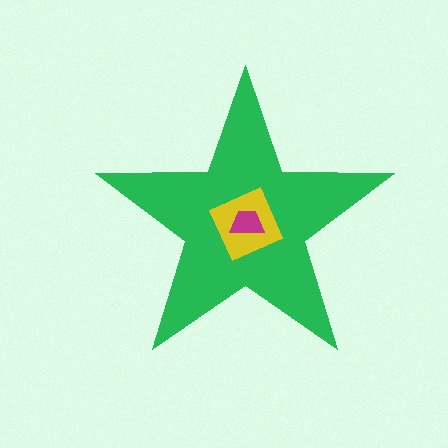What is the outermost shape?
The green star.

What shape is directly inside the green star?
The yellow square.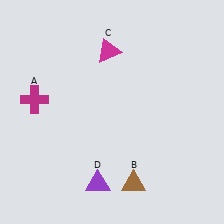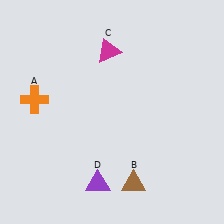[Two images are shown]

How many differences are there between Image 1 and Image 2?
There is 1 difference between the two images.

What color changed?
The cross (A) changed from magenta in Image 1 to orange in Image 2.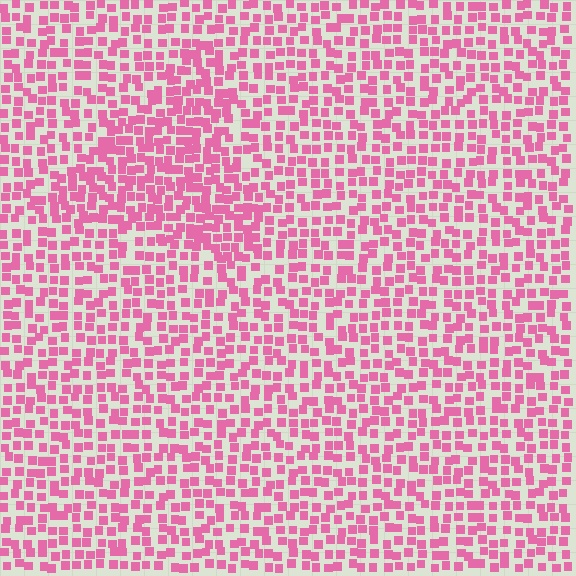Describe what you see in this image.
The image contains small pink elements arranged at two different densities. A triangle-shaped region is visible where the elements are more densely packed than the surrounding area.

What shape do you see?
I see a triangle.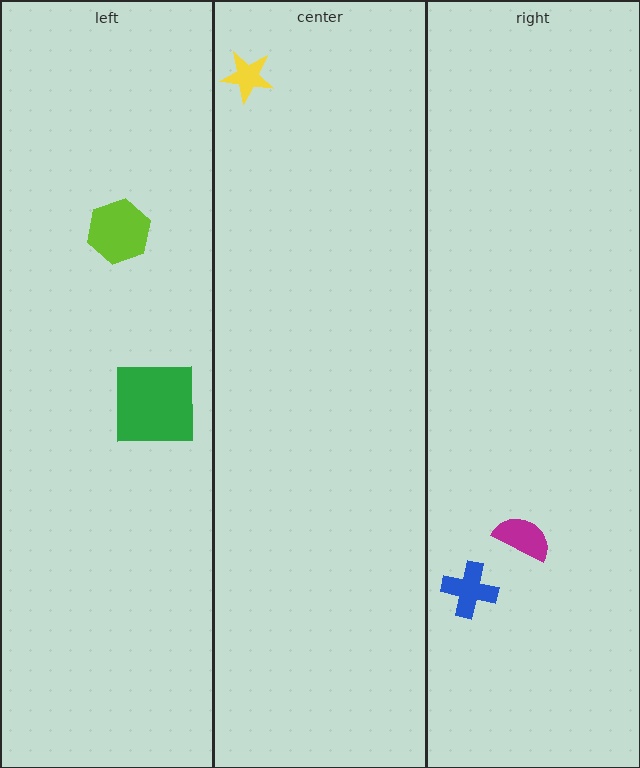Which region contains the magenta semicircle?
The right region.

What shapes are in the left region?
The lime hexagon, the green square.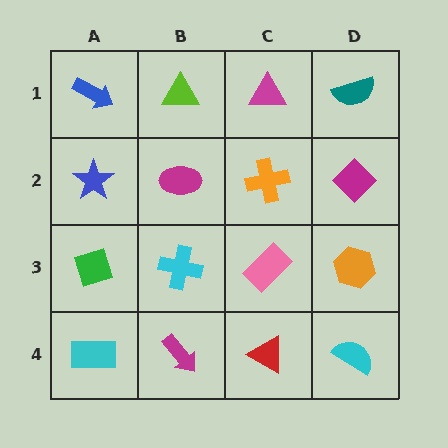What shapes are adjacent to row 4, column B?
A cyan cross (row 3, column B), a cyan rectangle (row 4, column A), a red triangle (row 4, column C).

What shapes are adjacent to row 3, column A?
A blue star (row 2, column A), a cyan rectangle (row 4, column A), a cyan cross (row 3, column B).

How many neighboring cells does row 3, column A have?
3.